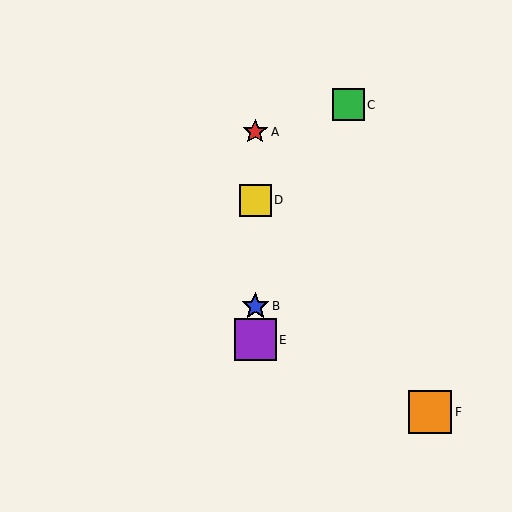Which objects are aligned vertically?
Objects A, B, D, E are aligned vertically.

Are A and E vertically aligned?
Yes, both are at x≈255.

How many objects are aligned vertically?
4 objects (A, B, D, E) are aligned vertically.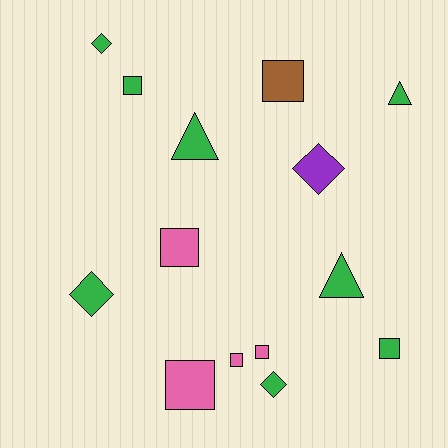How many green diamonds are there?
There are 3 green diamonds.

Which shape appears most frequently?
Square, with 7 objects.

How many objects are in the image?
There are 14 objects.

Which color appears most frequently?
Green, with 8 objects.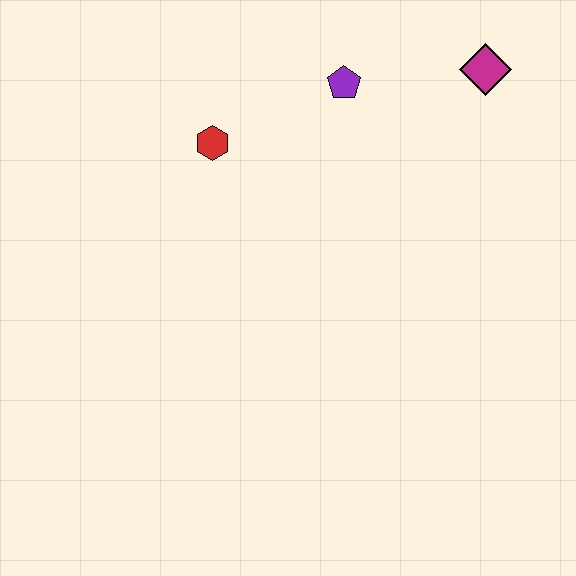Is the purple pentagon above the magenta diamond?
No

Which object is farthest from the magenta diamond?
The red hexagon is farthest from the magenta diamond.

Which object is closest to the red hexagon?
The purple pentagon is closest to the red hexagon.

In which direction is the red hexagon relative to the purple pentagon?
The red hexagon is to the left of the purple pentagon.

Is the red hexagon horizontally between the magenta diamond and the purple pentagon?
No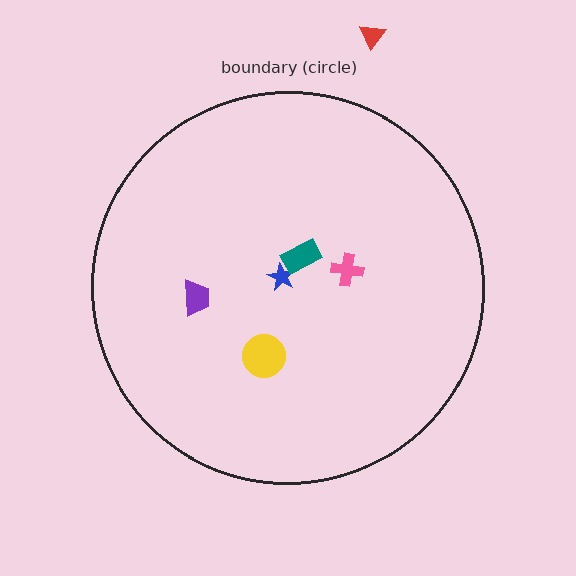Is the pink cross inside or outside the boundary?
Inside.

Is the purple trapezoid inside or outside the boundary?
Inside.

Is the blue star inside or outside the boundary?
Inside.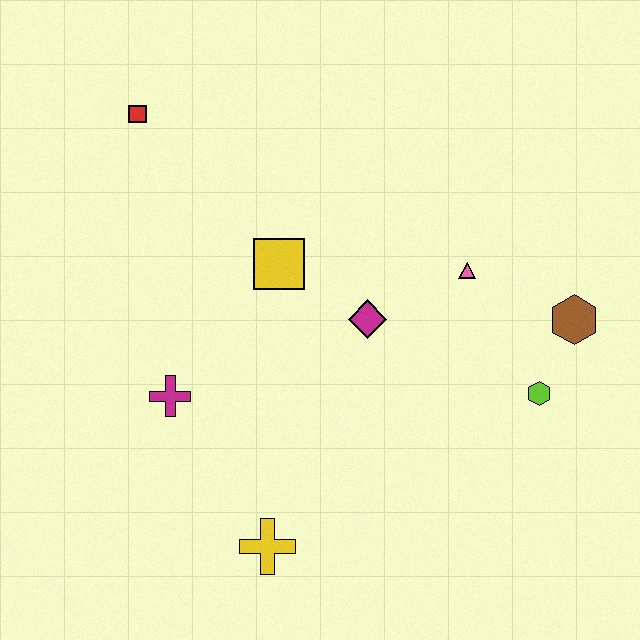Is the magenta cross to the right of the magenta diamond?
No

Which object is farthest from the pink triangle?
The red square is farthest from the pink triangle.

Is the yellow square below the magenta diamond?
No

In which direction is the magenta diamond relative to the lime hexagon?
The magenta diamond is to the left of the lime hexagon.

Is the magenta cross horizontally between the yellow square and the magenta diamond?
No